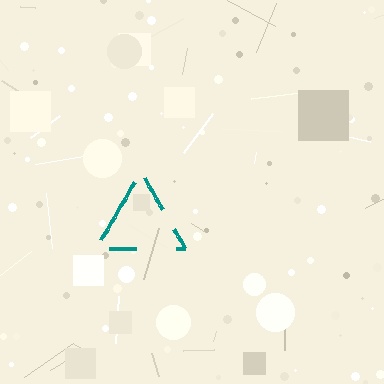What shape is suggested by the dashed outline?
The dashed outline suggests a triangle.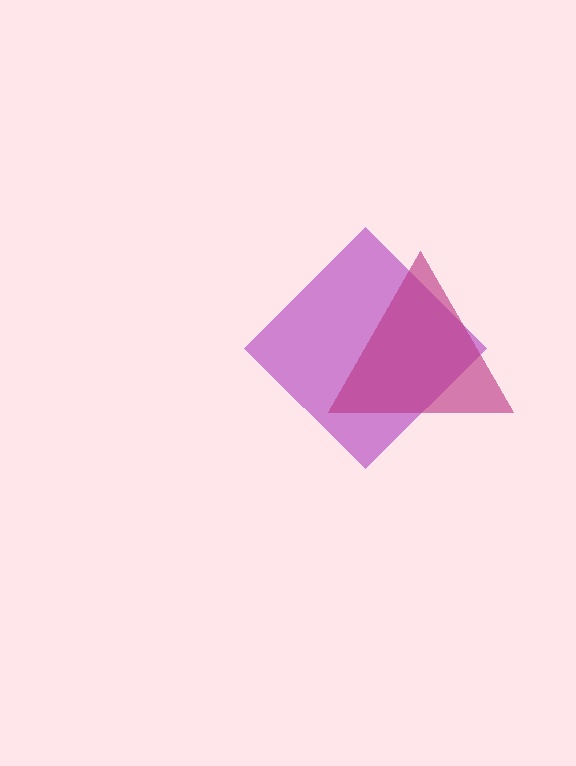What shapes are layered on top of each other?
The layered shapes are: a purple diamond, a magenta triangle.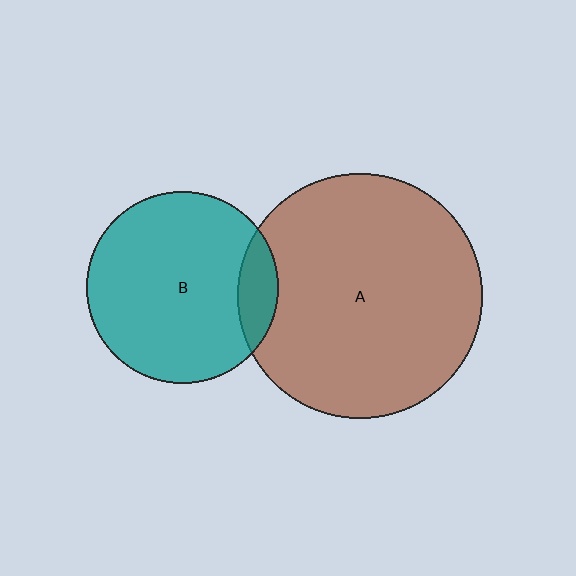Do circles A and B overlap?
Yes.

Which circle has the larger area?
Circle A (brown).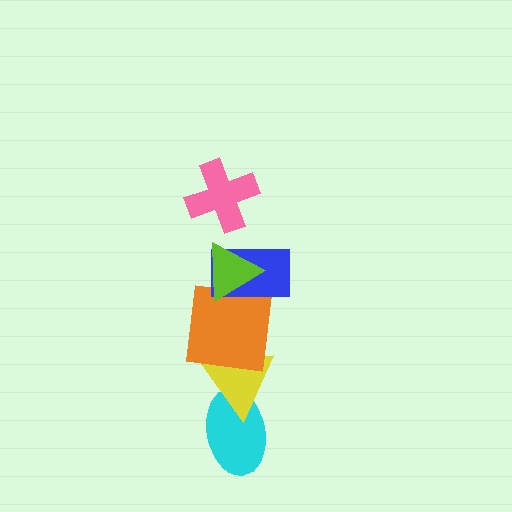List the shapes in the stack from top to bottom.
From top to bottom: the pink cross, the lime triangle, the blue rectangle, the orange square, the yellow triangle, the cyan ellipse.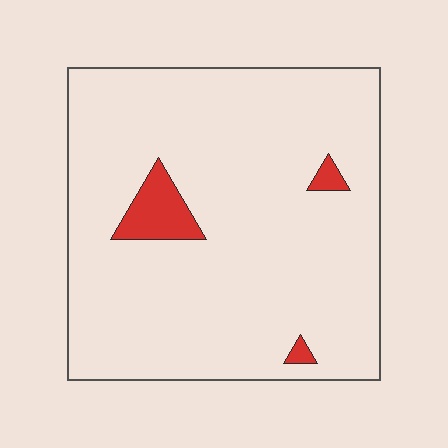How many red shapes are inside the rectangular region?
3.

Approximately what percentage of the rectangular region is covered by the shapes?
Approximately 5%.